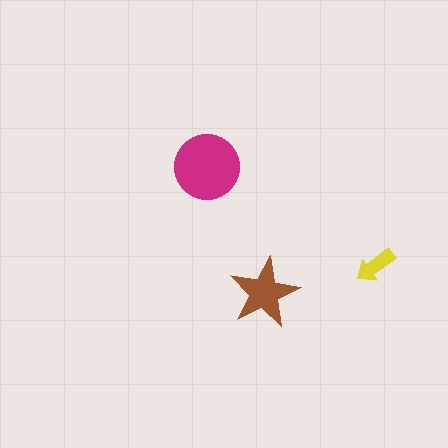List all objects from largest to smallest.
The magenta circle, the brown star, the yellow arrow.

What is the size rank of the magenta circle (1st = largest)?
1st.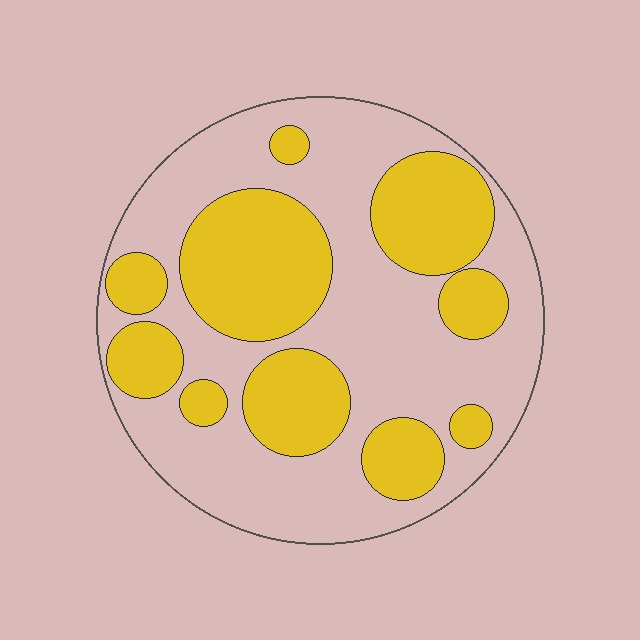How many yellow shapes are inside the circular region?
10.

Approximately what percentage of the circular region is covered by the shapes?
Approximately 40%.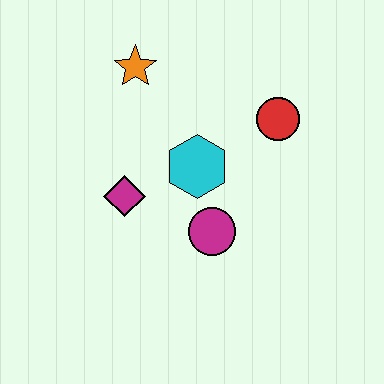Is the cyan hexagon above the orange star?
No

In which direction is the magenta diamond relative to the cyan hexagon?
The magenta diamond is to the left of the cyan hexagon.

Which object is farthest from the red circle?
The magenta diamond is farthest from the red circle.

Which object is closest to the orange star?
The cyan hexagon is closest to the orange star.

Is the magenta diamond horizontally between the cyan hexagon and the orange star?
No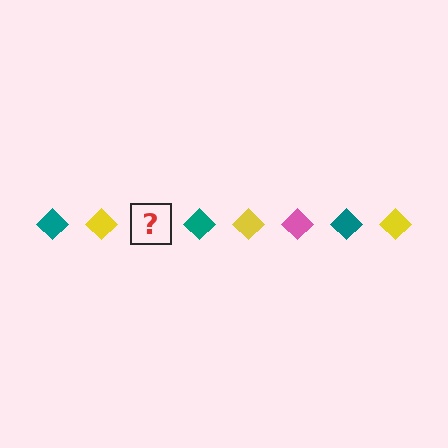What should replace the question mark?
The question mark should be replaced with a pink diamond.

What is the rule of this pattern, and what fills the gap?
The rule is that the pattern cycles through teal, yellow, pink diamonds. The gap should be filled with a pink diamond.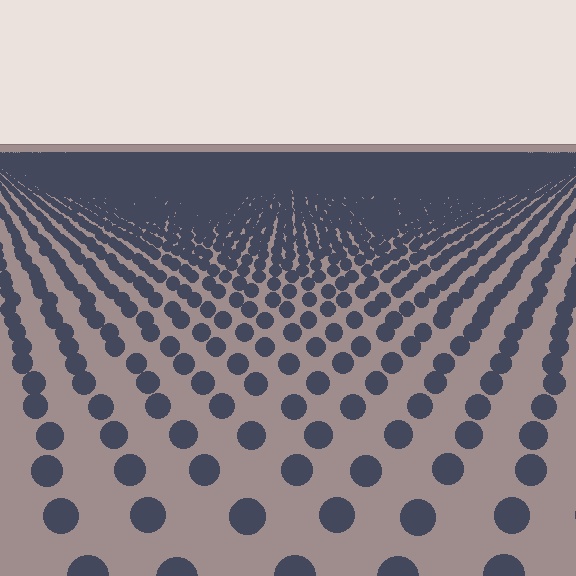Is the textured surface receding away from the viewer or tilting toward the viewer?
The surface is receding away from the viewer. Texture elements get smaller and denser toward the top.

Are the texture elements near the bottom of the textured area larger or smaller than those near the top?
Larger. Near the bottom, elements are closer to the viewer and appear at a bigger on-screen size.